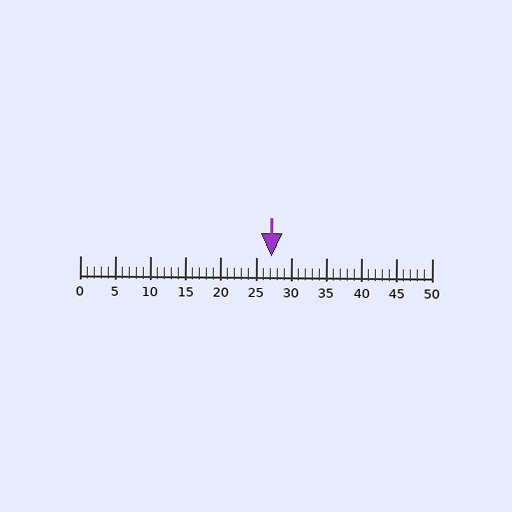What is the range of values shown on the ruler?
The ruler shows values from 0 to 50.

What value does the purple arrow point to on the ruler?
The purple arrow points to approximately 27.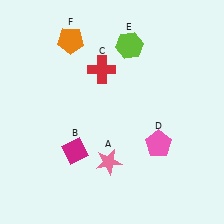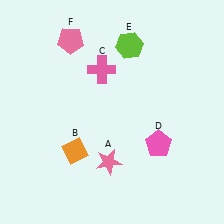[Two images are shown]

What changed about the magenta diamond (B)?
In Image 1, B is magenta. In Image 2, it changed to orange.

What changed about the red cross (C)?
In Image 1, C is red. In Image 2, it changed to pink.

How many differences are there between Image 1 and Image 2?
There are 3 differences between the two images.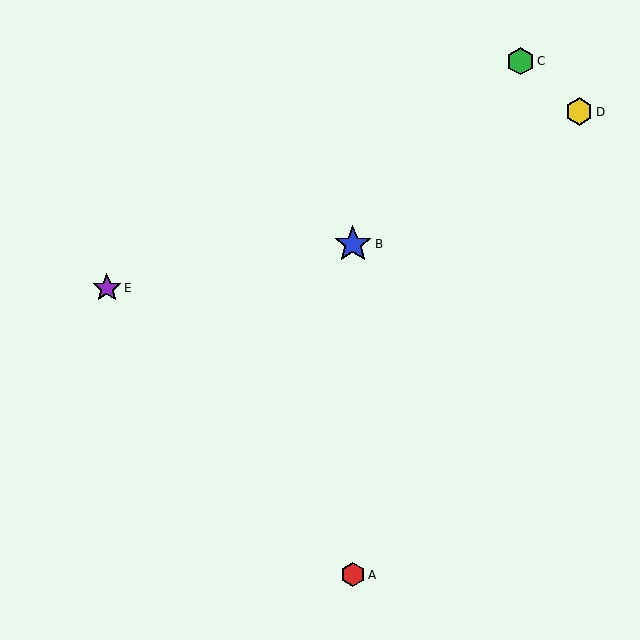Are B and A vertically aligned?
Yes, both are at x≈353.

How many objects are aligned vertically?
2 objects (A, B) are aligned vertically.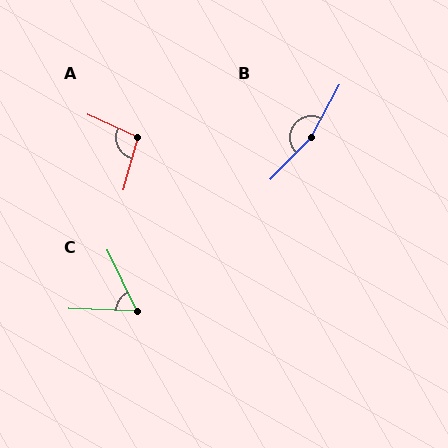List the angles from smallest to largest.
C (62°), A (99°), B (164°).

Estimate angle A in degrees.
Approximately 99 degrees.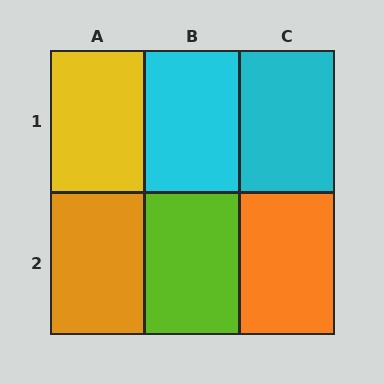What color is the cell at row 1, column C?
Cyan.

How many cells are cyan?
2 cells are cyan.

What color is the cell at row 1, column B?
Cyan.